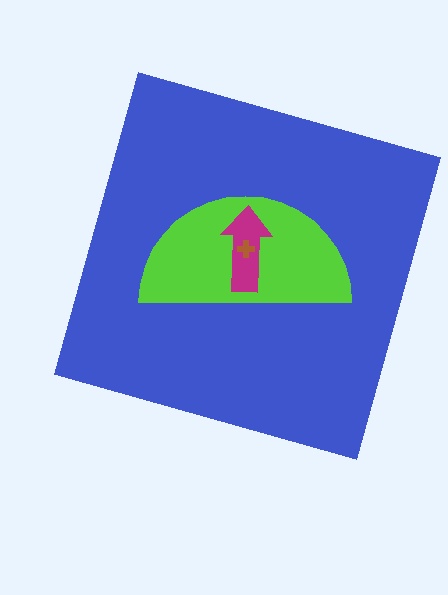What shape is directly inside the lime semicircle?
The magenta arrow.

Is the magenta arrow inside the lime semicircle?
Yes.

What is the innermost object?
The brown cross.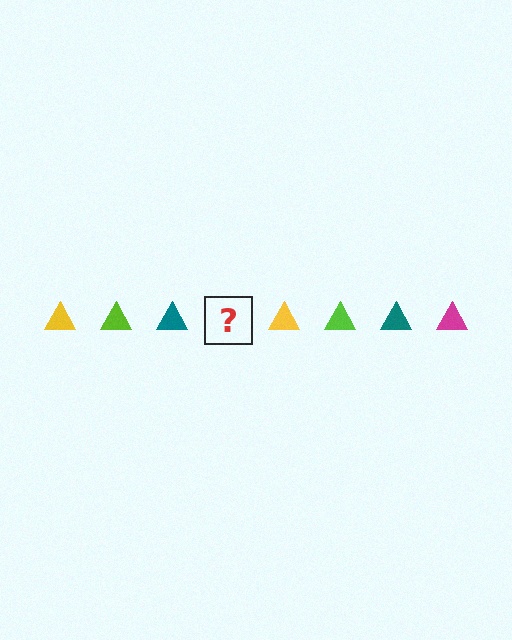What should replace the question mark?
The question mark should be replaced with a magenta triangle.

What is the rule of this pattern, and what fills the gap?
The rule is that the pattern cycles through yellow, lime, teal, magenta triangles. The gap should be filled with a magenta triangle.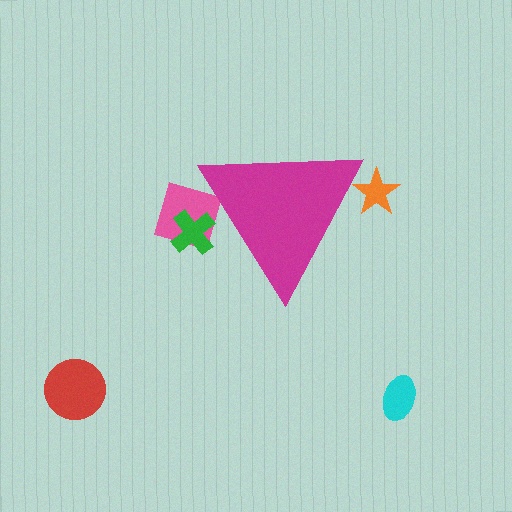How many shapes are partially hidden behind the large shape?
3 shapes are partially hidden.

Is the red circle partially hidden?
No, the red circle is fully visible.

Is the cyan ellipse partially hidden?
No, the cyan ellipse is fully visible.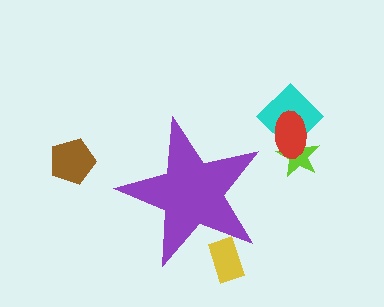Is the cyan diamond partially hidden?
No, the cyan diamond is fully visible.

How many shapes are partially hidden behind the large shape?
1 shape is partially hidden.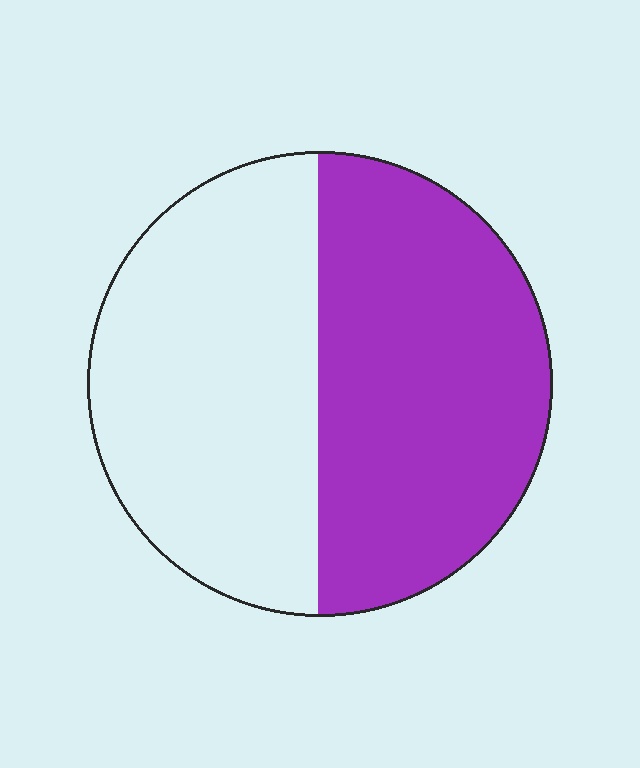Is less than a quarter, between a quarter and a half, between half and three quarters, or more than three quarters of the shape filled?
Between half and three quarters.